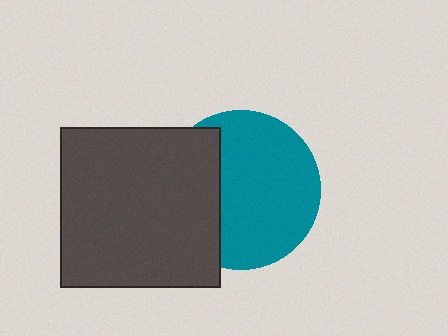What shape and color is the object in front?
The object in front is a dark gray square.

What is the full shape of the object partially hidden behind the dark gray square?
The partially hidden object is a teal circle.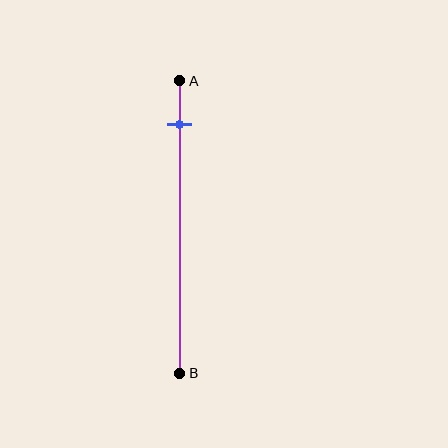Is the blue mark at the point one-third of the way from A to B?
No, the mark is at about 15% from A, not at the 33% one-third point.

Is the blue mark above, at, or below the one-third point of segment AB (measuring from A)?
The blue mark is above the one-third point of segment AB.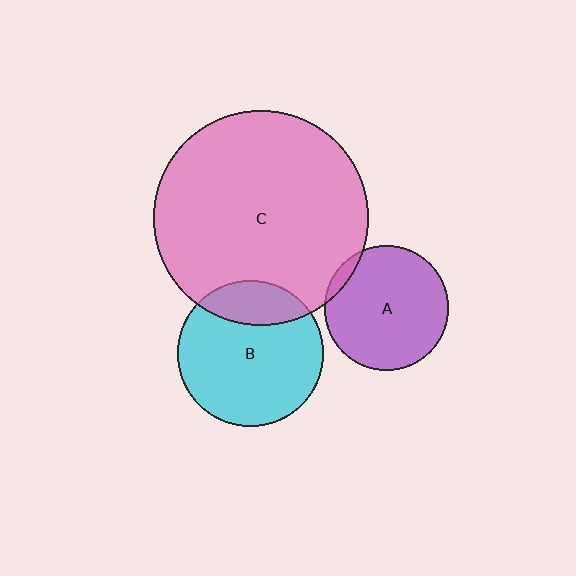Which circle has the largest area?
Circle C (pink).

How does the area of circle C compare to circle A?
Approximately 3.0 times.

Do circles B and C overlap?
Yes.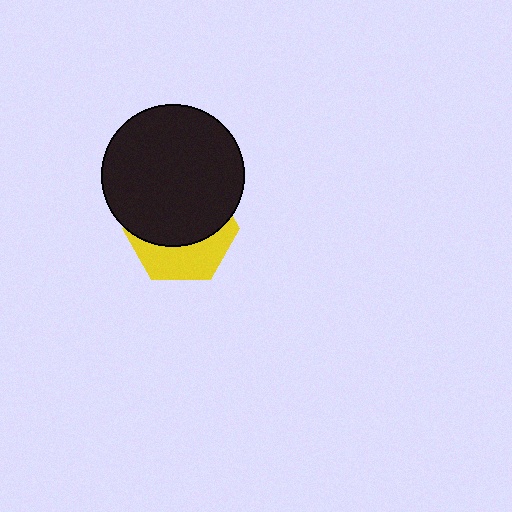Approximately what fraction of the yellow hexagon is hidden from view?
Roughly 62% of the yellow hexagon is hidden behind the black circle.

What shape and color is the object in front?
The object in front is a black circle.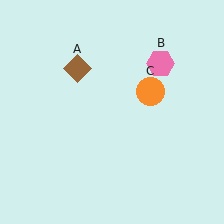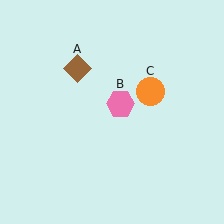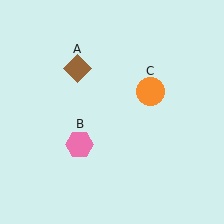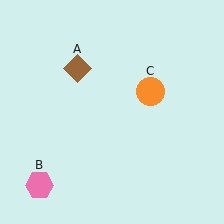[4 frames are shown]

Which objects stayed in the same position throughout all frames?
Brown diamond (object A) and orange circle (object C) remained stationary.